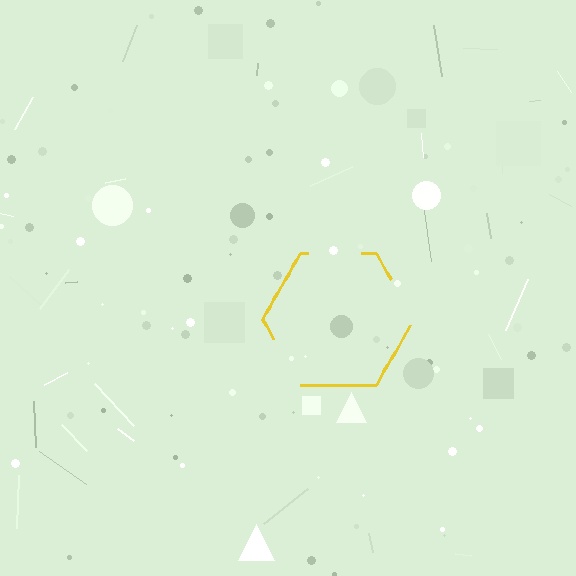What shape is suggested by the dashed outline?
The dashed outline suggests a hexagon.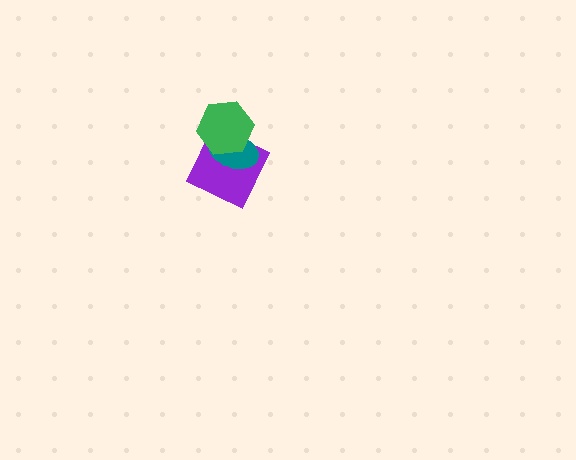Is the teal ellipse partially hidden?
Yes, it is partially covered by another shape.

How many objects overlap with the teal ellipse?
2 objects overlap with the teal ellipse.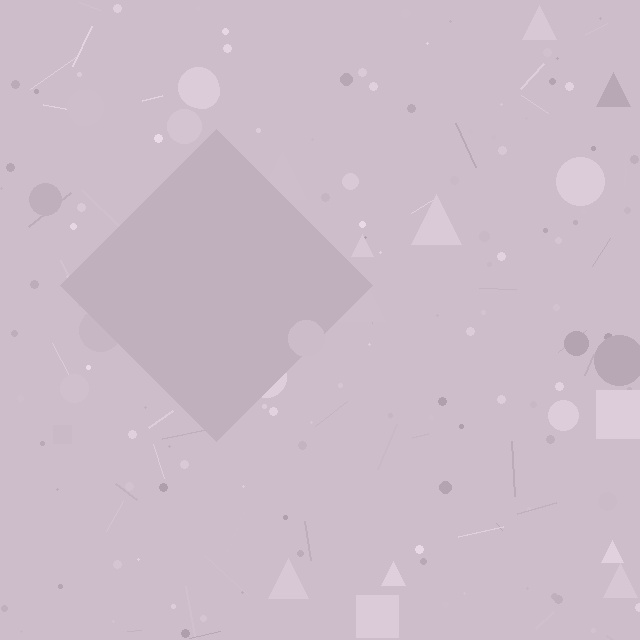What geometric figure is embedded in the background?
A diamond is embedded in the background.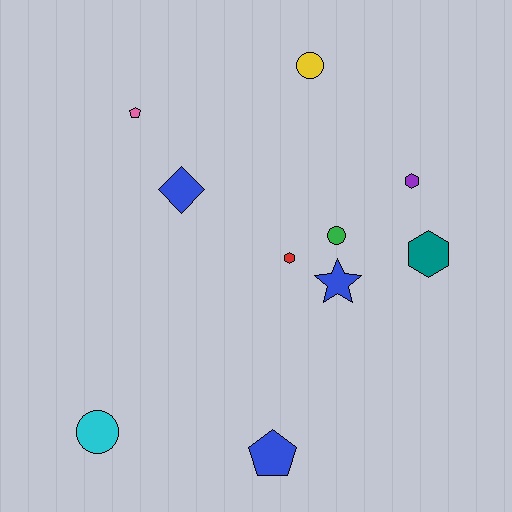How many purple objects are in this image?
There is 1 purple object.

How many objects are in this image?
There are 10 objects.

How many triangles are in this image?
There are no triangles.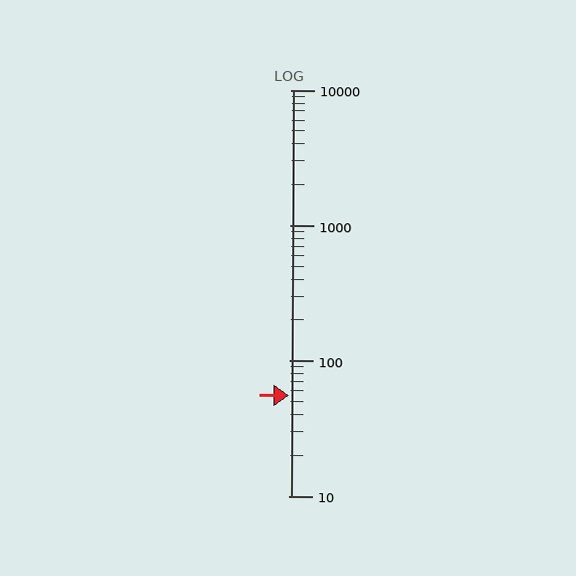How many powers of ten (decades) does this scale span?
The scale spans 3 decades, from 10 to 10000.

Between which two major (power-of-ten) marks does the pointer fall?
The pointer is between 10 and 100.